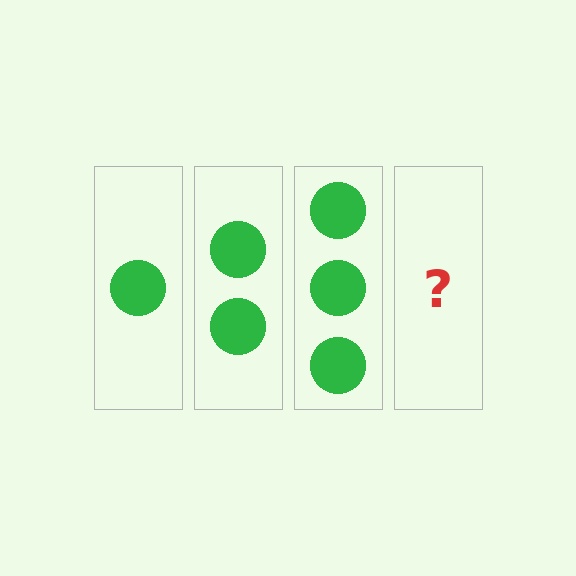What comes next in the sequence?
The next element should be 4 circles.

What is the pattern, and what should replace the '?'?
The pattern is that each step adds one more circle. The '?' should be 4 circles.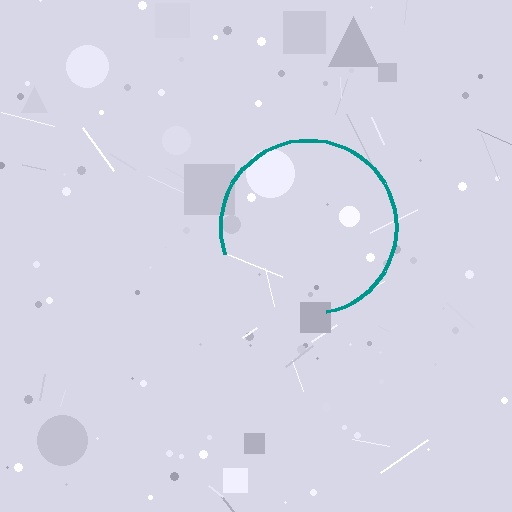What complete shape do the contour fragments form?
The contour fragments form a circle.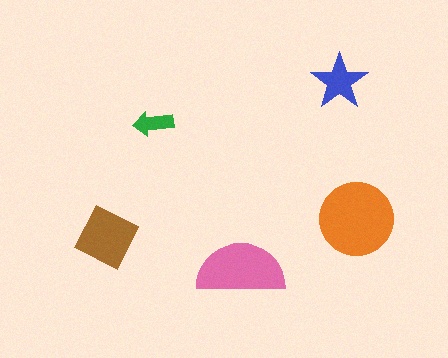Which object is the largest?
The orange circle.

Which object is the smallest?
The green arrow.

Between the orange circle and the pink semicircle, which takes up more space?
The orange circle.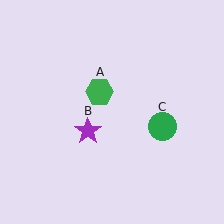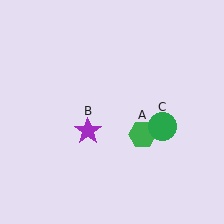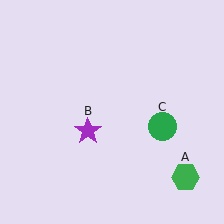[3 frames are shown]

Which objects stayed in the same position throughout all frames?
Purple star (object B) and green circle (object C) remained stationary.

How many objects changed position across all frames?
1 object changed position: green hexagon (object A).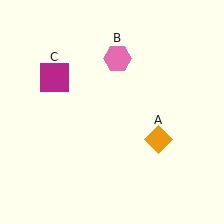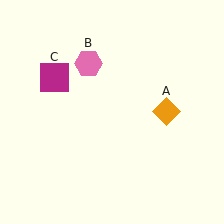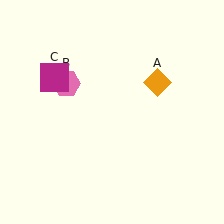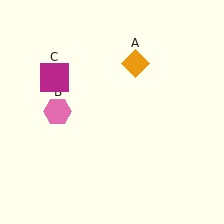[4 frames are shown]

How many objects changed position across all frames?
2 objects changed position: orange diamond (object A), pink hexagon (object B).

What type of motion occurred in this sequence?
The orange diamond (object A), pink hexagon (object B) rotated counterclockwise around the center of the scene.